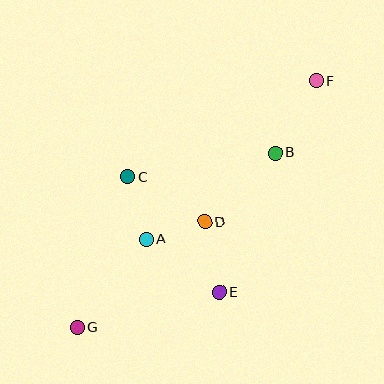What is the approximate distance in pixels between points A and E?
The distance between A and E is approximately 91 pixels.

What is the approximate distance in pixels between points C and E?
The distance between C and E is approximately 147 pixels.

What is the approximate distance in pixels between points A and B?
The distance between A and B is approximately 156 pixels.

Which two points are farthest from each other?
Points F and G are farthest from each other.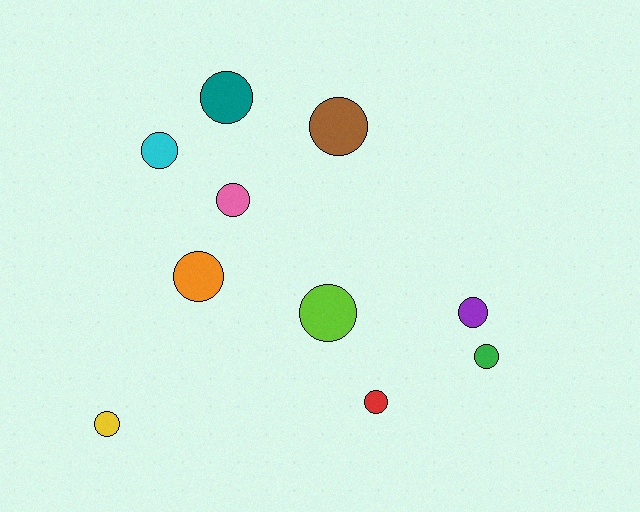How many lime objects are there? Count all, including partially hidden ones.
There is 1 lime object.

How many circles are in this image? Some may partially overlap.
There are 10 circles.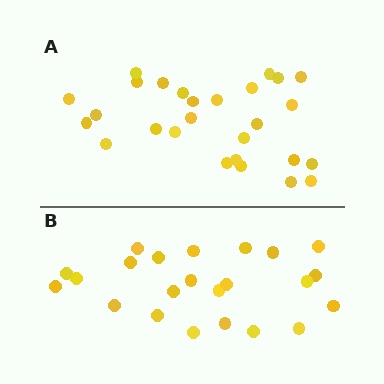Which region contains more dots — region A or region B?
Region A (the top region) has more dots.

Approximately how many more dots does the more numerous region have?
Region A has about 4 more dots than region B.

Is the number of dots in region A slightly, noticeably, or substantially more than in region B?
Region A has only slightly more — the two regions are fairly close. The ratio is roughly 1.2 to 1.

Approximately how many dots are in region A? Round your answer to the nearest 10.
About 30 dots. (The exact count is 27, which rounds to 30.)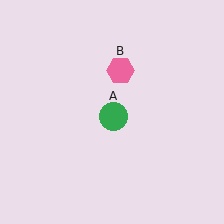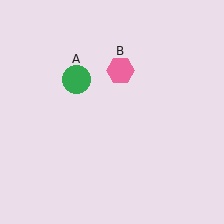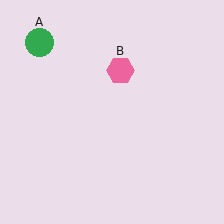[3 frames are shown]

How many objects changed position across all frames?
1 object changed position: green circle (object A).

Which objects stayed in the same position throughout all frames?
Pink hexagon (object B) remained stationary.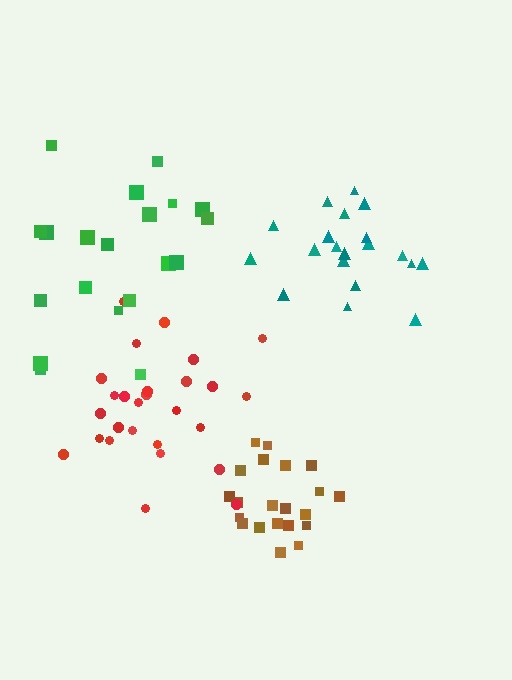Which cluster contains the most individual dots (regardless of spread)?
Red (27).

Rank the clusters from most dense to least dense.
brown, teal, red, green.